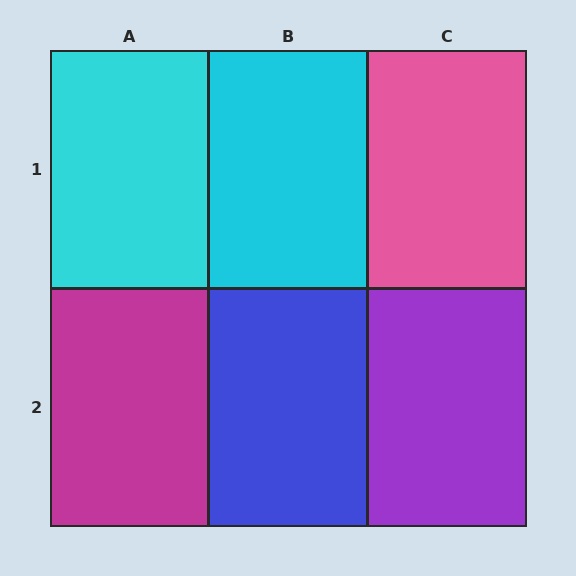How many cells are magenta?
1 cell is magenta.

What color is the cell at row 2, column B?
Blue.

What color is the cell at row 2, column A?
Magenta.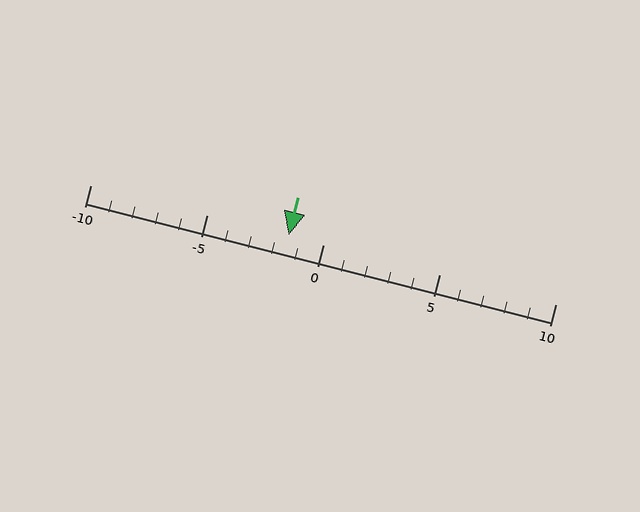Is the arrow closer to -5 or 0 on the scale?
The arrow is closer to 0.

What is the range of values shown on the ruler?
The ruler shows values from -10 to 10.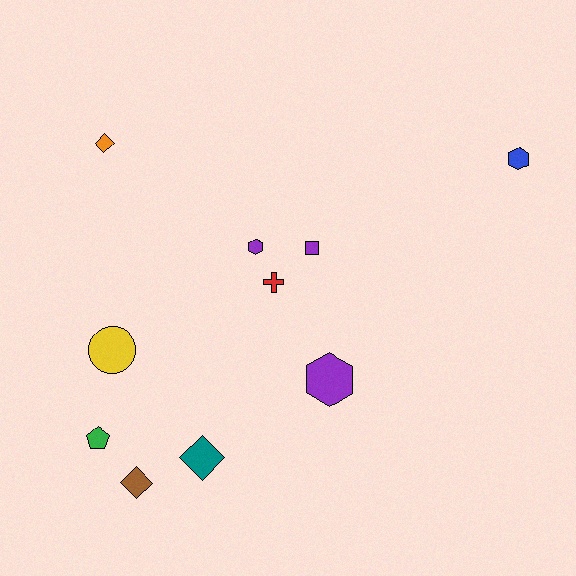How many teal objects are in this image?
There is 1 teal object.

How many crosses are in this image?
There is 1 cross.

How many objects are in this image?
There are 10 objects.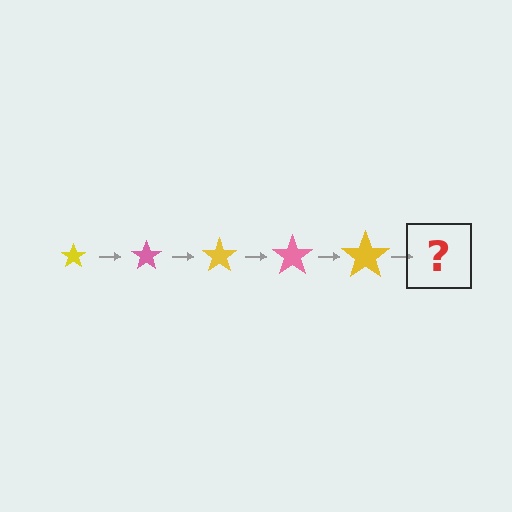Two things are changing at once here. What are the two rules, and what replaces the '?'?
The two rules are that the star grows larger each step and the color cycles through yellow and pink. The '?' should be a pink star, larger than the previous one.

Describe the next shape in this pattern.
It should be a pink star, larger than the previous one.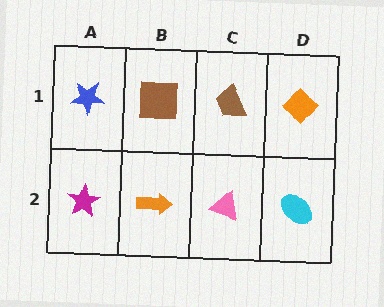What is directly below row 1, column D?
A cyan ellipse.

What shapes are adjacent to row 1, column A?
A magenta star (row 2, column A), a brown square (row 1, column B).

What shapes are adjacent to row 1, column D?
A cyan ellipse (row 2, column D), a brown trapezoid (row 1, column C).